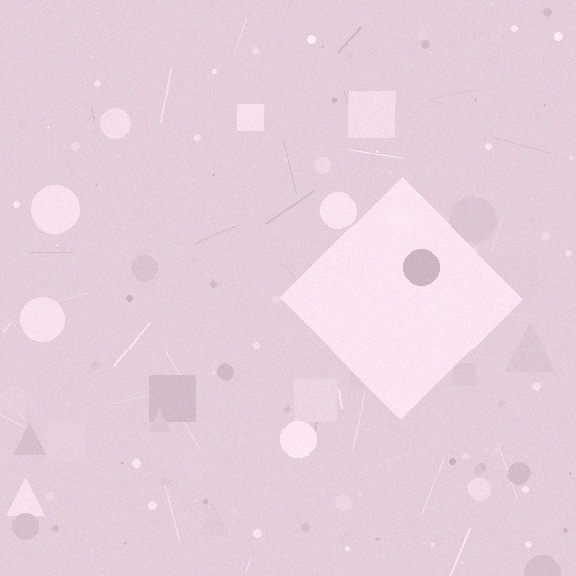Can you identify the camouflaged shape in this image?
The camouflaged shape is a diamond.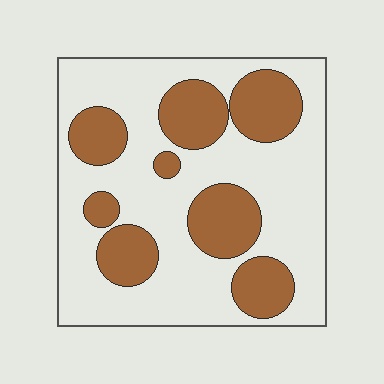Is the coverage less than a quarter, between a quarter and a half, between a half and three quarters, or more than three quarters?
Between a quarter and a half.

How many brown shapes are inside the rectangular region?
8.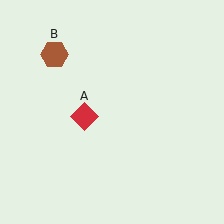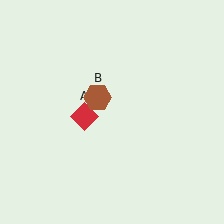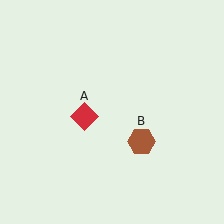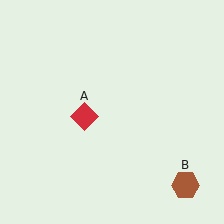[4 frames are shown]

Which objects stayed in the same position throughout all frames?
Red diamond (object A) remained stationary.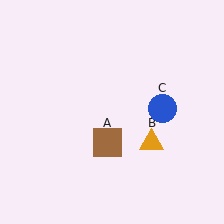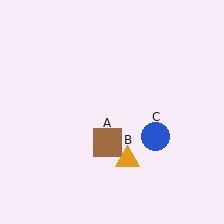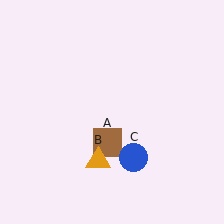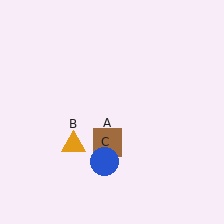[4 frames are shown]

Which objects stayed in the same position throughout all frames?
Brown square (object A) remained stationary.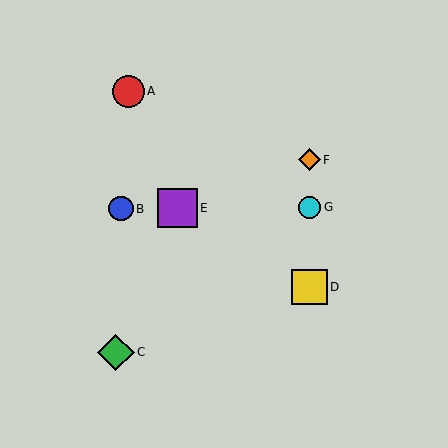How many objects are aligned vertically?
3 objects (D, F, G) are aligned vertically.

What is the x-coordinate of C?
Object C is at x≈116.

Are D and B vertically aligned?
No, D is at x≈309 and B is at x≈121.